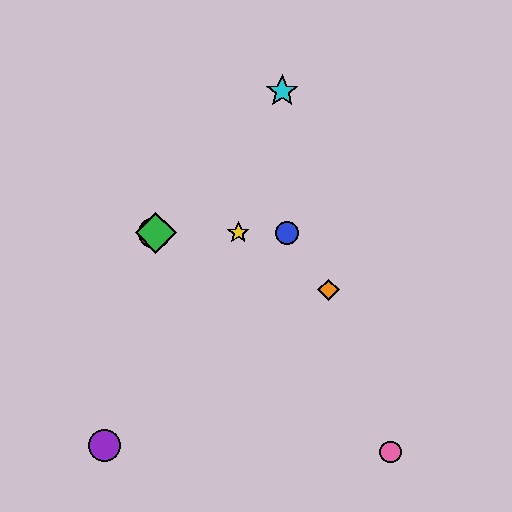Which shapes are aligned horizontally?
The red circle, the blue circle, the green diamond, the yellow star are aligned horizontally.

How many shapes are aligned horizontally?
4 shapes (the red circle, the blue circle, the green diamond, the yellow star) are aligned horizontally.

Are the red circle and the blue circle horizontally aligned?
Yes, both are at y≈233.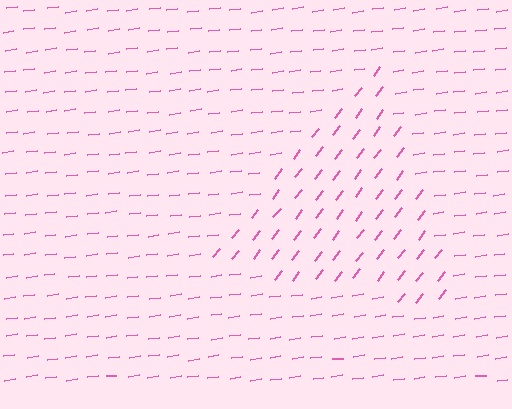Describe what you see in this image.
The image is filled with small pink line segments. A triangle region in the image has lines oriented differently from the surrounding lines, creating a visible texture boundary.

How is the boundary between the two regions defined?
The boundary is defined purely by a change in line orientation (approximately 45 degrees difference). All lines are the same color and thickness.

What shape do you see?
I see a triangle.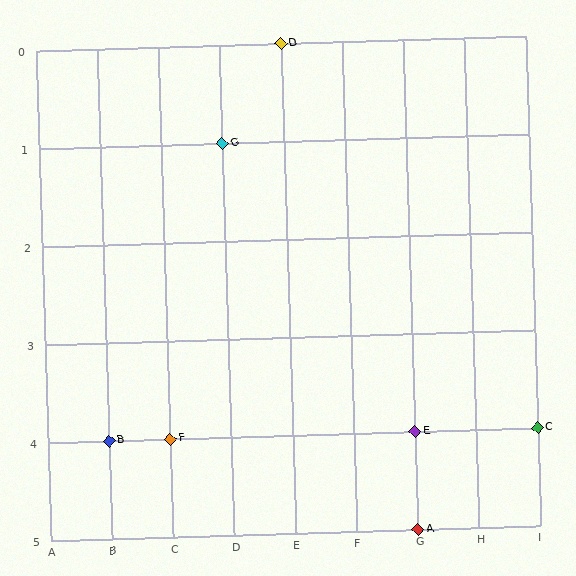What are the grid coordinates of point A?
Point A is at grid coordinates (G, 5).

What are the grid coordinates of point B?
Point B is at grid coordinates (B, 4).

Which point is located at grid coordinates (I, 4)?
Point C is at (I, 4).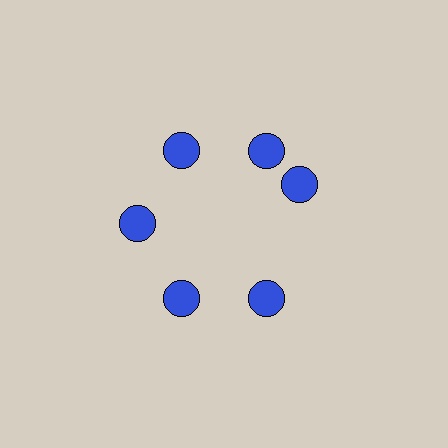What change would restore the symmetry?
The symmetry would be restored by rotating it back into even spacing with its neighbors so that all 6 circles sit at equal angles and equal distance from the center.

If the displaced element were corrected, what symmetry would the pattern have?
It would have 6-fold rotational symmetry — the pattern would map onto itself every 60 degrees.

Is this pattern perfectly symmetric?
No. The 6 blue circles are arranged in a ring, but one element near the 3 o'clock position is rotated out of alignment along the ring, breaking the 6-fold rotational symmetry.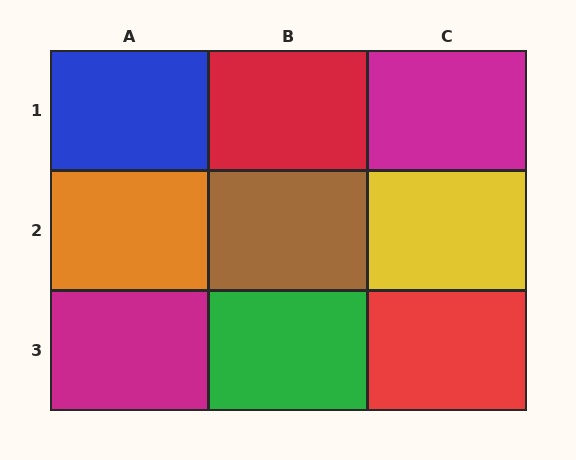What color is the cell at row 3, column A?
Magenta.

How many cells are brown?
1 cell is brown.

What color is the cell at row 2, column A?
Orange.